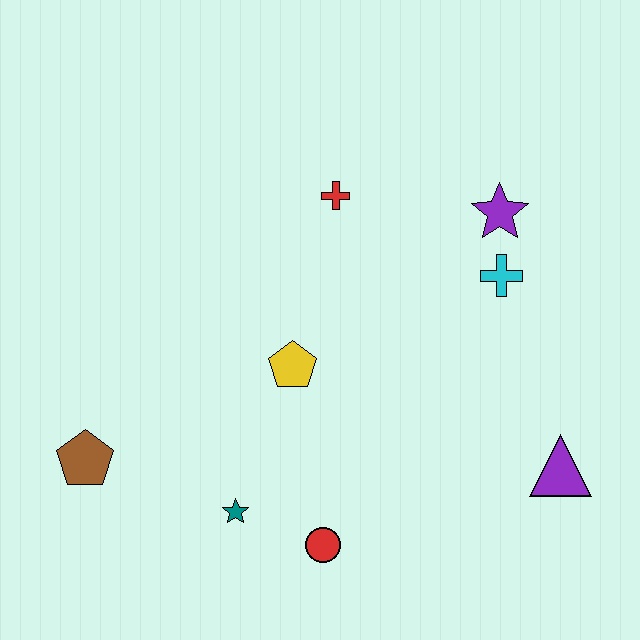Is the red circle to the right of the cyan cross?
No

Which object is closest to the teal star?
The red circle is closest to the teal star.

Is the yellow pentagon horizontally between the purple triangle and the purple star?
No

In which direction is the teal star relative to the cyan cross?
The teal star is to the left of the cyan cross.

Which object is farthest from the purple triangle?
The brown pentagon is farthest from the purple triangle.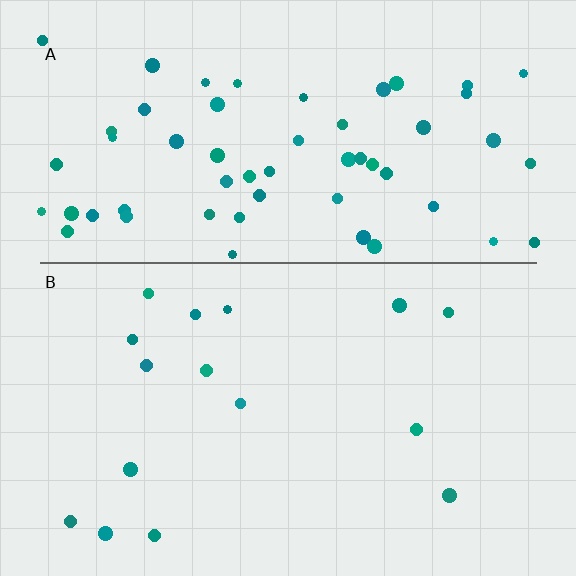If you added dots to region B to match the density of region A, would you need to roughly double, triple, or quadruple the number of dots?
Approximately quadruple.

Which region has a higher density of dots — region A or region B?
A (the top).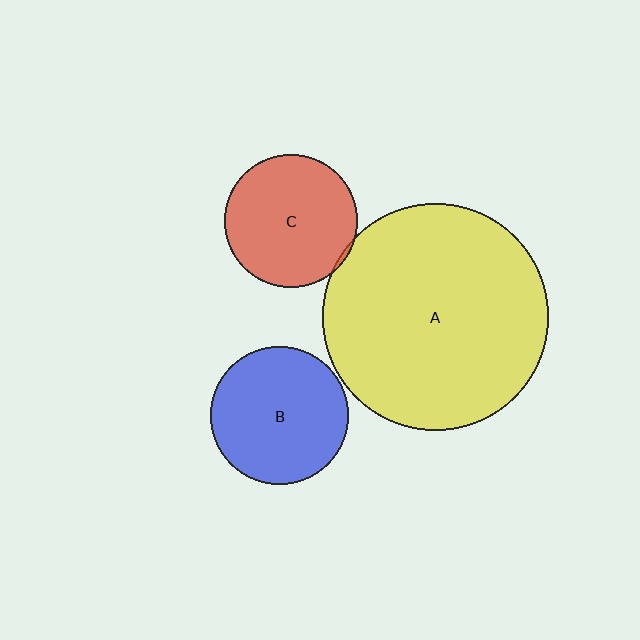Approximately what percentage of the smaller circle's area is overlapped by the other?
Approximately 5%.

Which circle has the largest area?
Circle A (yellow).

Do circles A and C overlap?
Yes.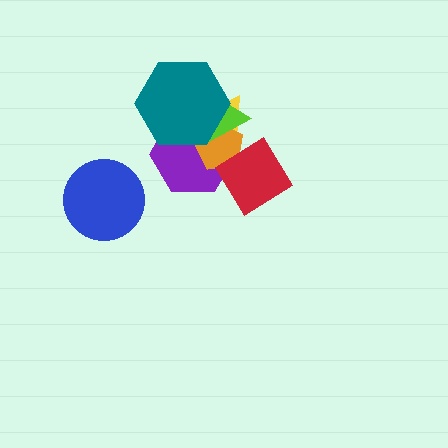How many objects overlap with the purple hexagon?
5 objects overlap with the purple hexagon.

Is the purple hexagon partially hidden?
Yes, it is partially covered by another shape.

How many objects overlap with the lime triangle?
4 objects overlap with the lime triangle.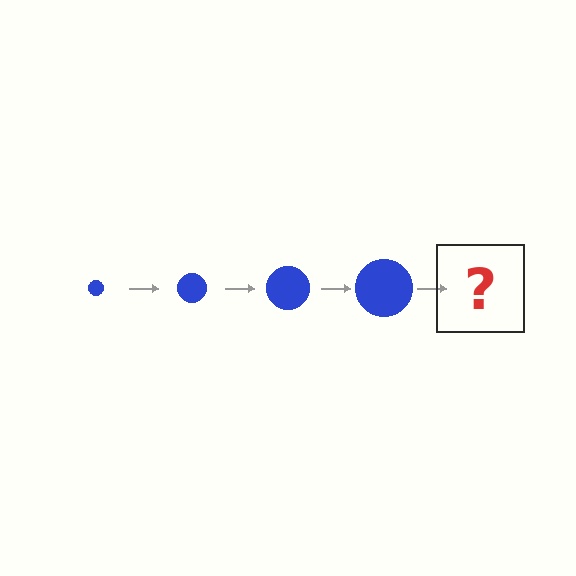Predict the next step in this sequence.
The next step is a blue circle, larger than the previous one.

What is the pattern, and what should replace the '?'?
The pattern is that the circle gets progressively larger each step. The '?' should be a blue circle, larger than the previous one.